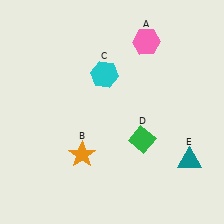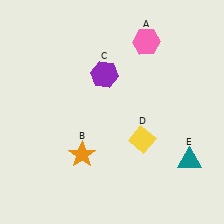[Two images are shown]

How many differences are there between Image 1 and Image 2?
There are 2 differences between the two images.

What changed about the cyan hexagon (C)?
In Image 1, C is cyan. In Image 2, it changed to purple.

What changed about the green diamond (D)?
In Image 1, D is green. In Image 2, it changed to yellow.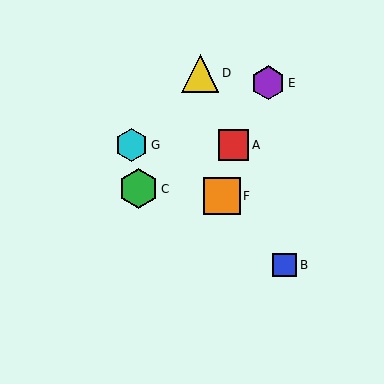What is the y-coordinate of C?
Object C is at y≈189.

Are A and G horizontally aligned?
Yes, both are at y≈145.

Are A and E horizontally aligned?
No, A is at y≈145 and E is at y≈83.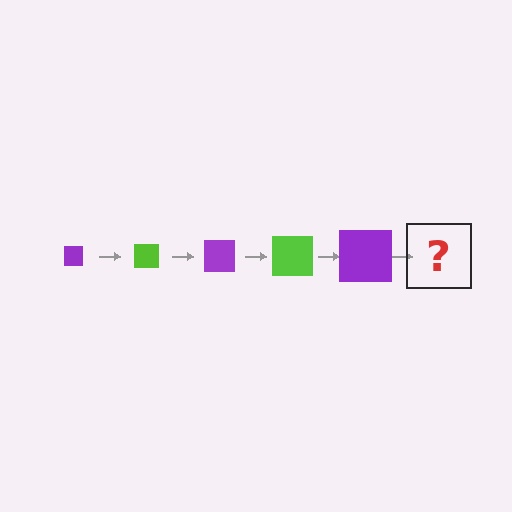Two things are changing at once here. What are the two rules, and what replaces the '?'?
The two rules are that the square grows larger each step and the color cycles through purple and lime. The '?' should be a lime square, larger than the previous one.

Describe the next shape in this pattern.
It should be a lime square, larger than the previous one.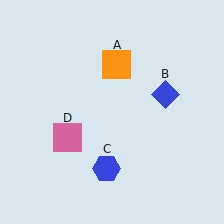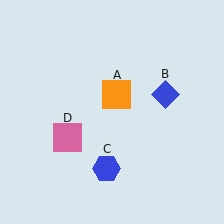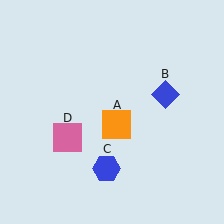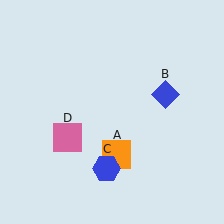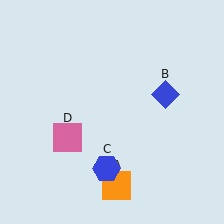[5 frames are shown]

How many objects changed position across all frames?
1 object changed position: orange square (object A).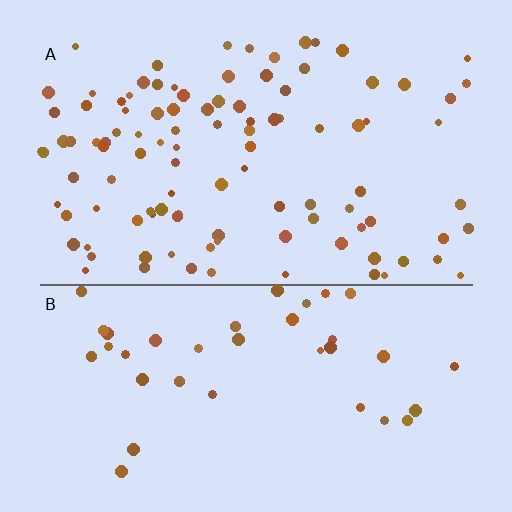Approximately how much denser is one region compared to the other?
Approximately 2.6× — region A over region B.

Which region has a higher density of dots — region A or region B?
A (the top).